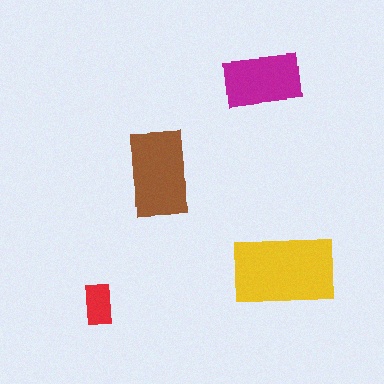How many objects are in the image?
There are 4 objects in the image.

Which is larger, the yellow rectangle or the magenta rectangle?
The yellow one.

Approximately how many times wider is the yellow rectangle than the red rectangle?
About 2.5 times wider.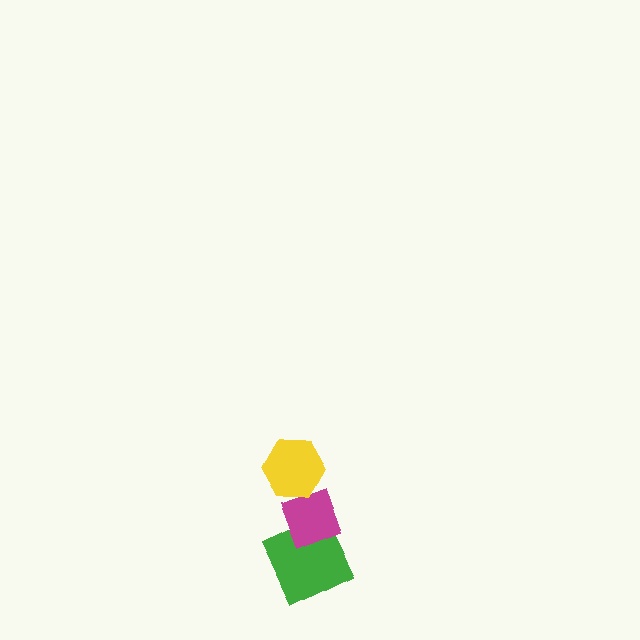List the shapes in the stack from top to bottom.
From top to bottom: the yellow hexagon, the magenta diamond, the green square.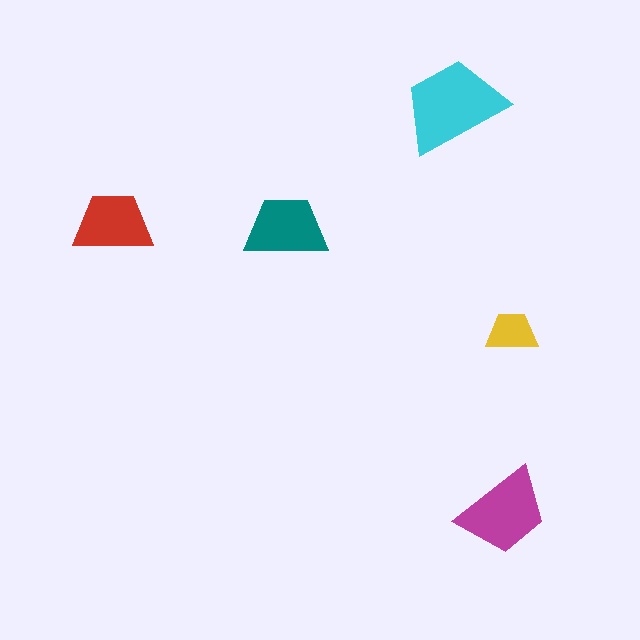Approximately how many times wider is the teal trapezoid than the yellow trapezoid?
About 1.5 times wider.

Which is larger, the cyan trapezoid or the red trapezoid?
The cyan one.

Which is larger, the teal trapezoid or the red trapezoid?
The teal one.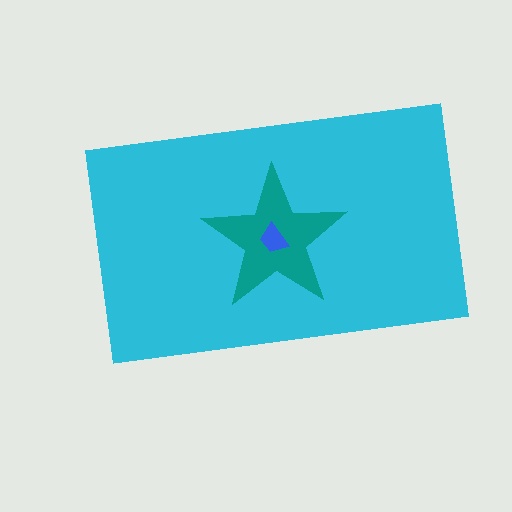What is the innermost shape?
The blue trapezoid.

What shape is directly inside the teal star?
The blue trapezoid.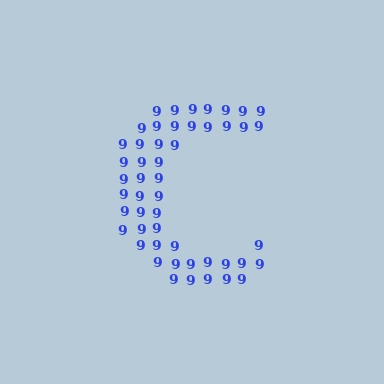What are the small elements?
The small elements are digit 9's.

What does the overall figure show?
The overall figure shows the letter C.